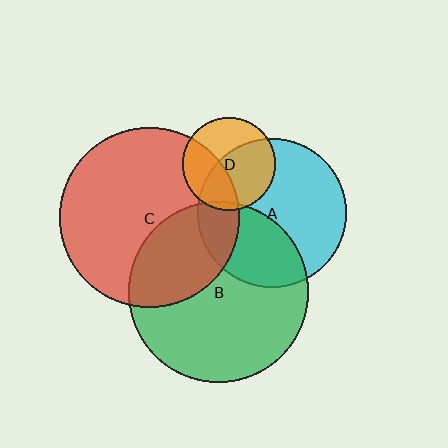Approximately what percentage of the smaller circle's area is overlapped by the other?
Approximately 20%.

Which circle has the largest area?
Circle B (green).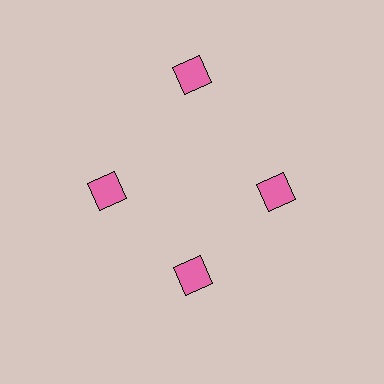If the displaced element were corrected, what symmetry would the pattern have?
It would have 4-fold rotational symmetry — the pattern would map onto itself every 90 degrees.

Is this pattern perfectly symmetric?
No. The 4 pink squares are arranged in a ring, but one element near the 12 o'clock position is pushed outward from the center, breaking the 4-fold rotational symmetry.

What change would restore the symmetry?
The symmetry would be restored by moving it inward, back onto the ring so that all 4 squares sit at equal angles and equal distance from the center.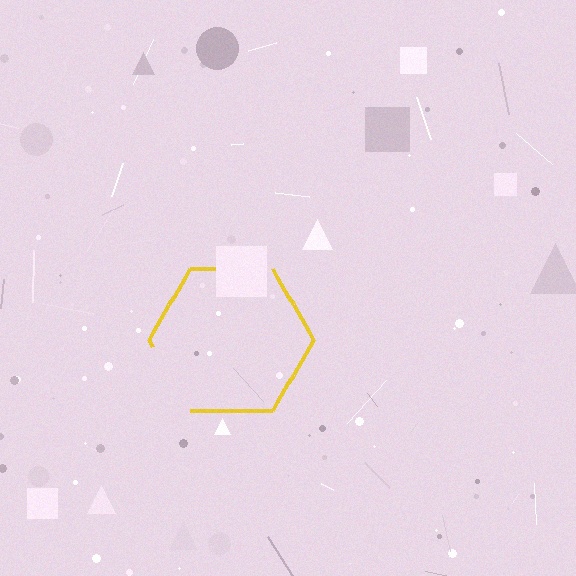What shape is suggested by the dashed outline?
The dashed outline suggests a hexagon.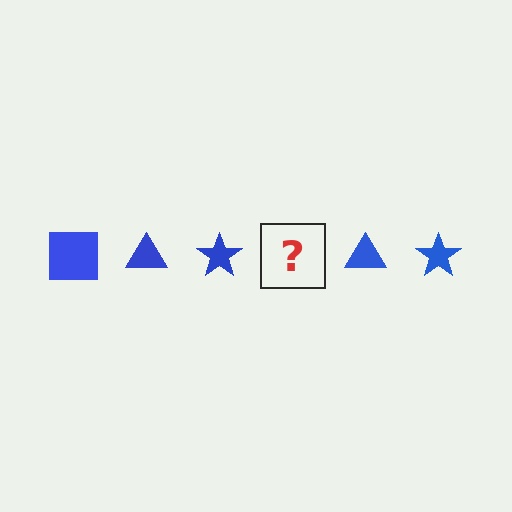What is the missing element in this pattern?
The missing element is a blue square.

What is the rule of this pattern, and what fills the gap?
The rule is that the pattern cycles through square, triangle, star shapes in blue. The gap should be filled with a blue square.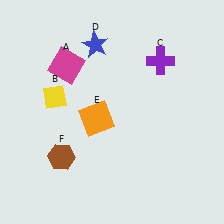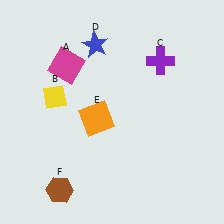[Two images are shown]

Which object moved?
The brown hexagon (F) moved down.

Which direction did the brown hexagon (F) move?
The brown hexagon (F) moved down.